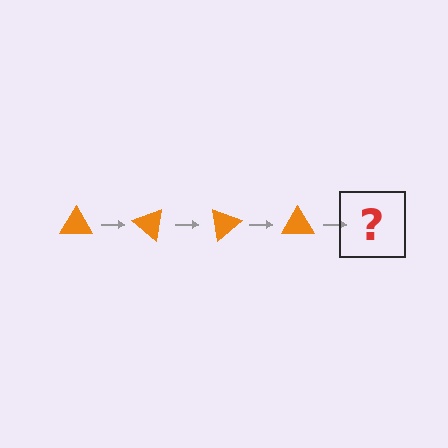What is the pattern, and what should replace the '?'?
The pattern is that the triangle rotates 40 degrees each step. The '?' should be an orange triangle rotated 160 degrees.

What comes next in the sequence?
The next element should be an orange triangle rotated 160 degrees.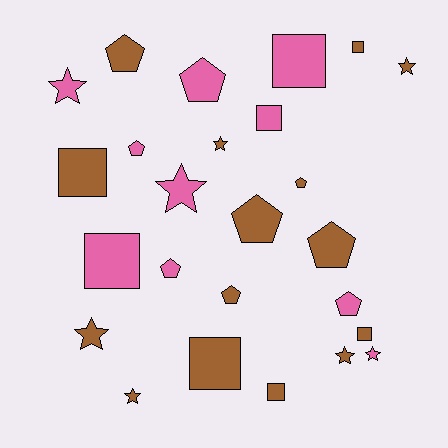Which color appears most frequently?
Brown, with 15 objects.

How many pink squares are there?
There are 3 pink squares.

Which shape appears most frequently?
Pentagon, with 9 objects.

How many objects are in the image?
There are 25 objects.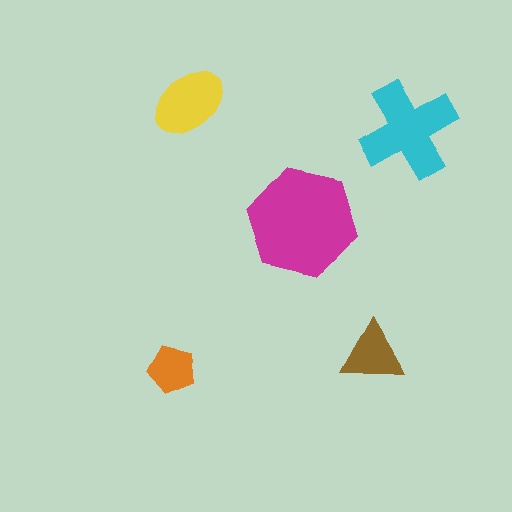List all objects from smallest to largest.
The orange pentagon, the brown triangle, the yellow ellipse, the cyan cross, the magenta hexagon.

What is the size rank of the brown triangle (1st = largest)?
4th.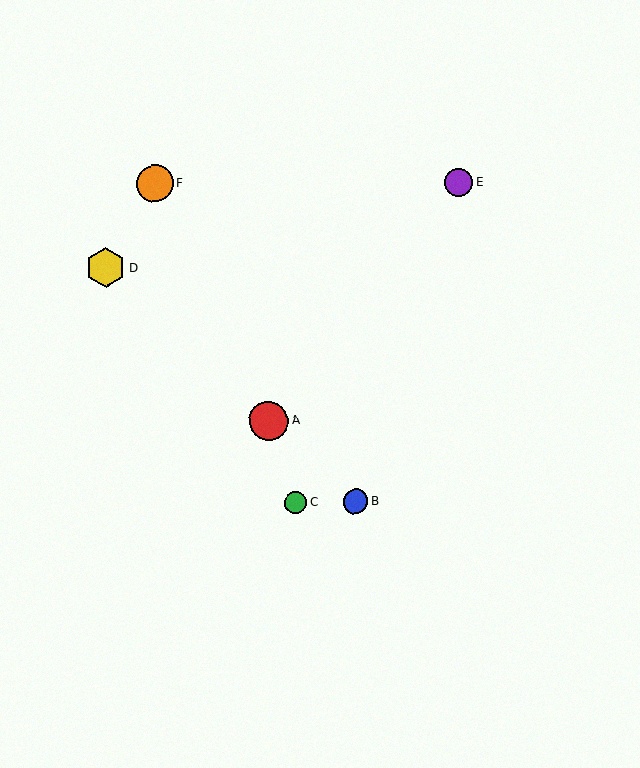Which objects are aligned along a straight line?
Objects A, B, D are aligned along a straight line.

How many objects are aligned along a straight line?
3 objects (A, B, D) are aligned along a straight line.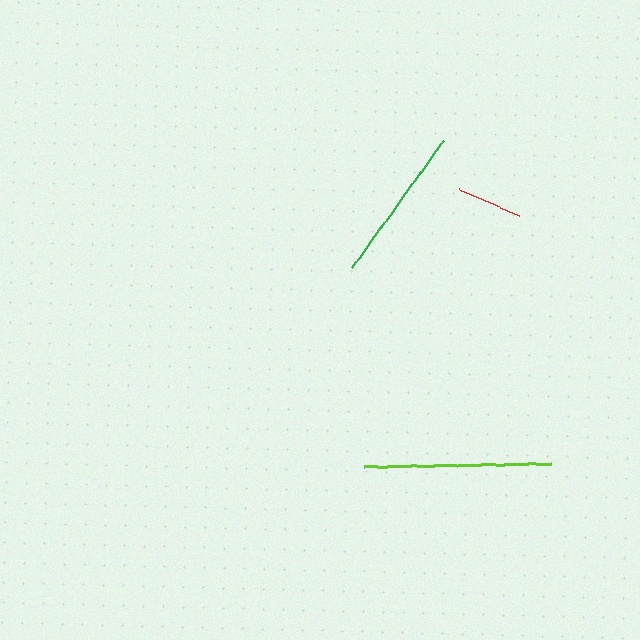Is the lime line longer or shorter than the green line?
The lime line is longer than the green line.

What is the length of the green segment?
The green segment is approximately 156 pixels long.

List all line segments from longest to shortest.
From longest to shortest: lime, green, red.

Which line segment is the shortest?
The red line is the shortest at approximately 65 pixels.